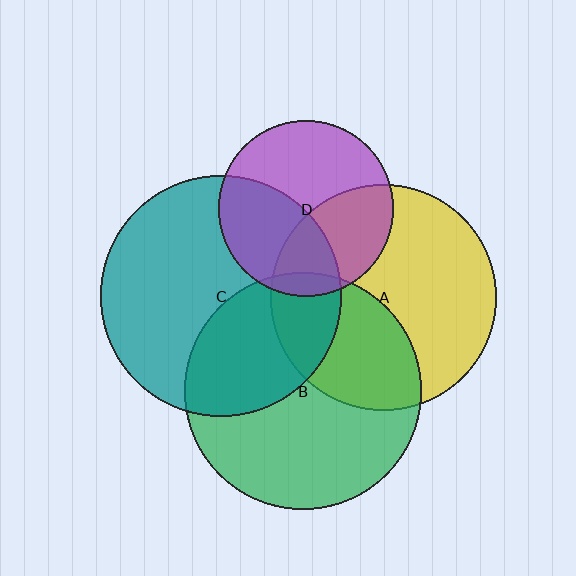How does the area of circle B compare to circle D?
Approximately 1.8 times.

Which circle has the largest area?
Circle C (teal).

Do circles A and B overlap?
Yes.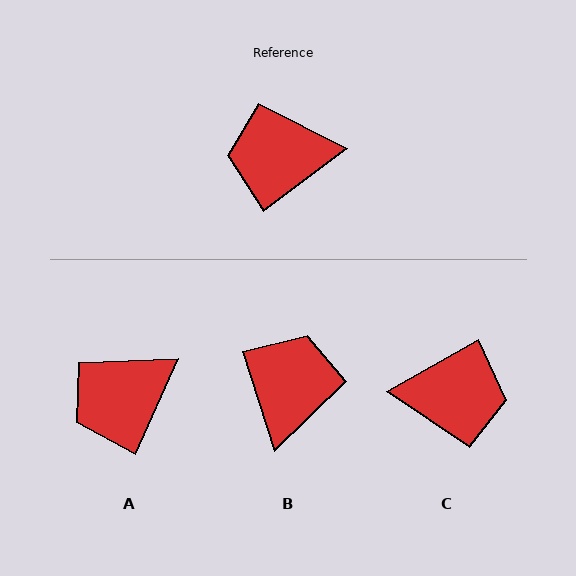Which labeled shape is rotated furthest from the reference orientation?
C, about 172 degrees away.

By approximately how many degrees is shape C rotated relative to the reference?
Approximately 172 degrees counter-clockwise.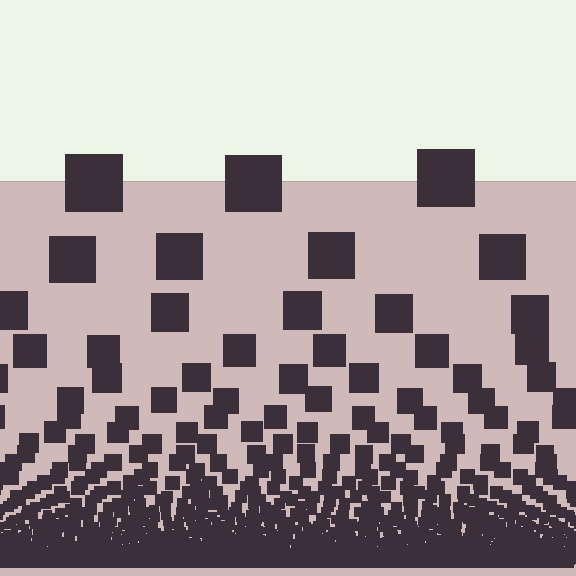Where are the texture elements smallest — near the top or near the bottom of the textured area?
Near the bottom.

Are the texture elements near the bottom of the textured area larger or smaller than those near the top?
Smaller. The gradient is inverted — elements near the bottom are smaller and denser.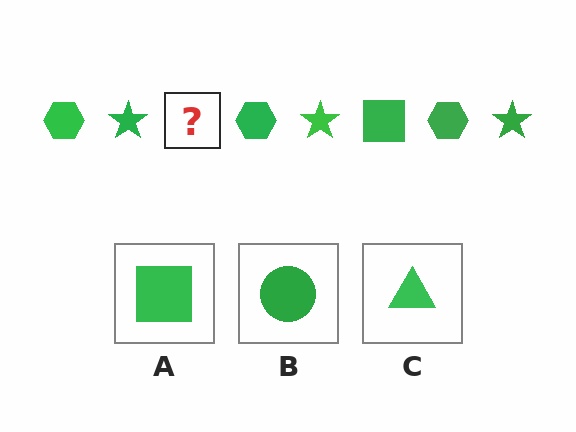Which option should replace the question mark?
Option A.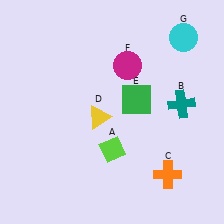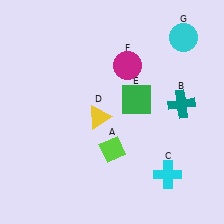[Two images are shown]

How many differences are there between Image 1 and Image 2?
There is 1 difference between the two images.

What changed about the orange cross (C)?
In Image 1, C is orange. In Image 2, it changed to cyan.